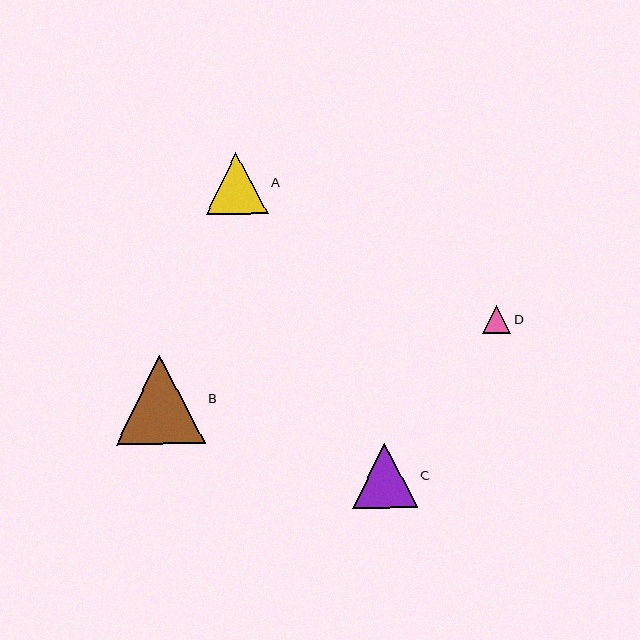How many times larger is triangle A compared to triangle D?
Triangle A is approximately 2.2 times the size of triangle D.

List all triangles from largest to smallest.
From largest to smallest: B, C, A, D.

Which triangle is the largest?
Triangle B is the largest with a size of approximately 89 pixels.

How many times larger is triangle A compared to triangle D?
Triangle A is approximately 2.2 times the size of triangle D.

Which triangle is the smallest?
Triangle D is the smallest with a size of approximately 28 pixels.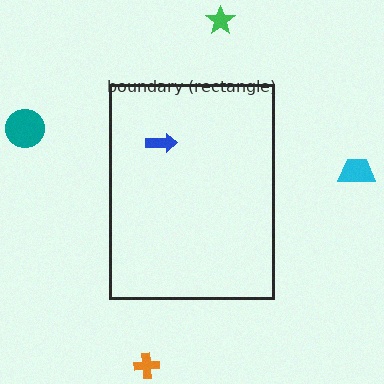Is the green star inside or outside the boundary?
Outside.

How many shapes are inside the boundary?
1 inside, 4 outside.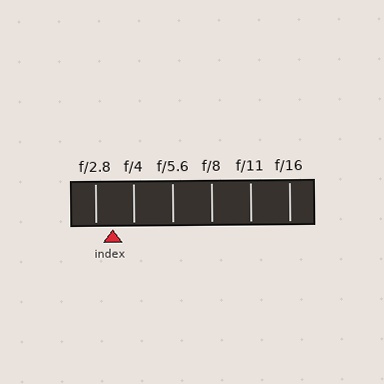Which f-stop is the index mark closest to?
The index mark is closest to f/2.8.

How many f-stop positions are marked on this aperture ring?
There are 6 f-stop positions marked.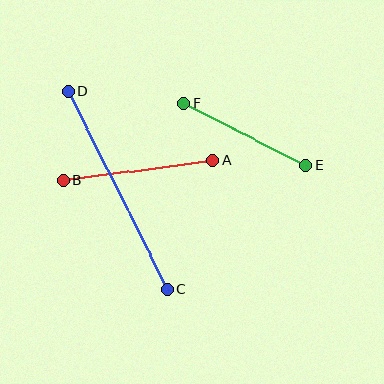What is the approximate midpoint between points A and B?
The midpoint is at approximately (138, 170) pixels.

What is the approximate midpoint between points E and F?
The midpoint is at approximately (245, 134) pixels.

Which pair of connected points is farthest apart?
Points C and D are farthest apart.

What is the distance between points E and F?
The distance is approximately 137 pixels.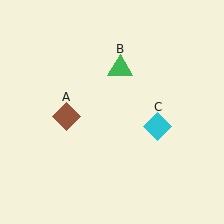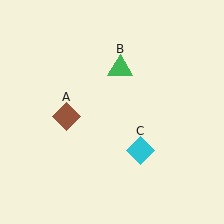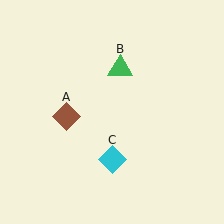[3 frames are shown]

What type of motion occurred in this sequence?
The cyan diamond (object C) rotated clockwise around the center of the scene.